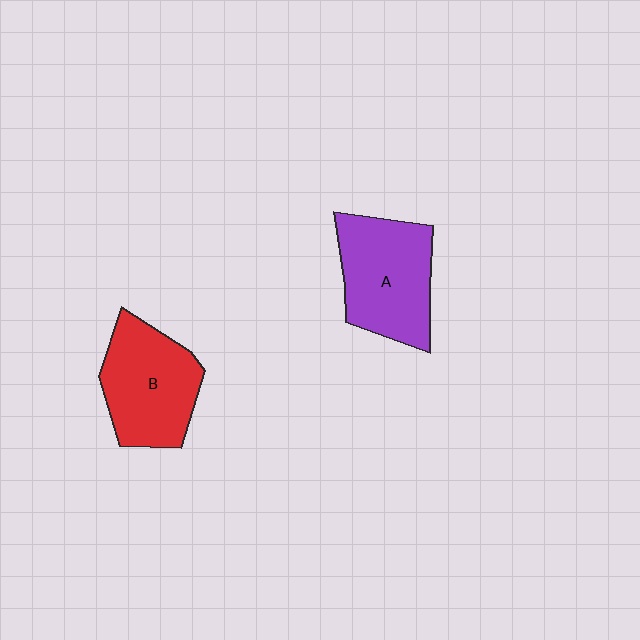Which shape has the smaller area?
Shape B (red).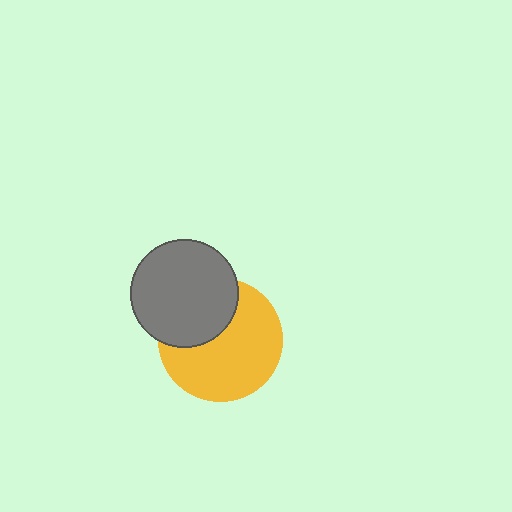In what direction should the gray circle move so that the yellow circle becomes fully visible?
The gray circle should move toward the upper-left. That is the shortest direction to clear the overlap and leave the yellow circle fully visible.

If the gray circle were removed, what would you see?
You would see the complete yellow circle.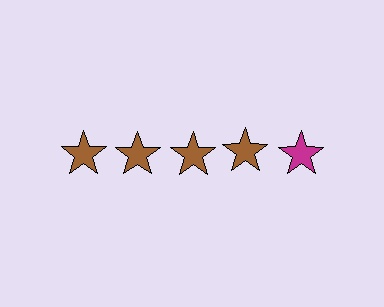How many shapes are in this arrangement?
There are 5 shapes arranged in a grid pattern.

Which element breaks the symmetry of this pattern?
The magenta star in the top row, rightmost column breaks the symmetry. All other shapes are brown stars.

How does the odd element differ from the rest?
It has a different color: magenta instead of brown.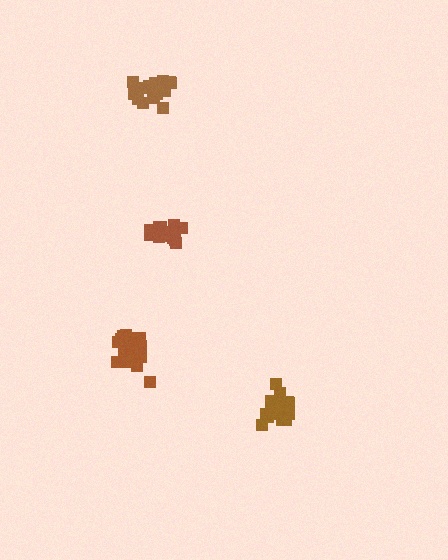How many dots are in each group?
Group 1: 20 dots, Group 2: 20 dots, Group 3: 21 dots, Group 4: 17 dots (78 total).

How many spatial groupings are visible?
There are 4 spatial groupings.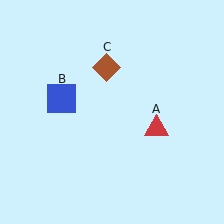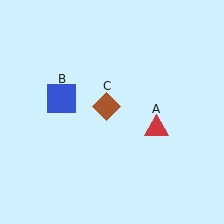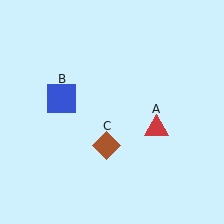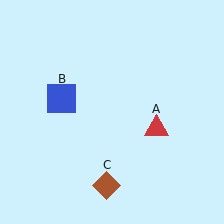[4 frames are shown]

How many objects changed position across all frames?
1 object changed position: brown diamond (object C).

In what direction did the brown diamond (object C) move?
The brown diamond (object C) moved down.